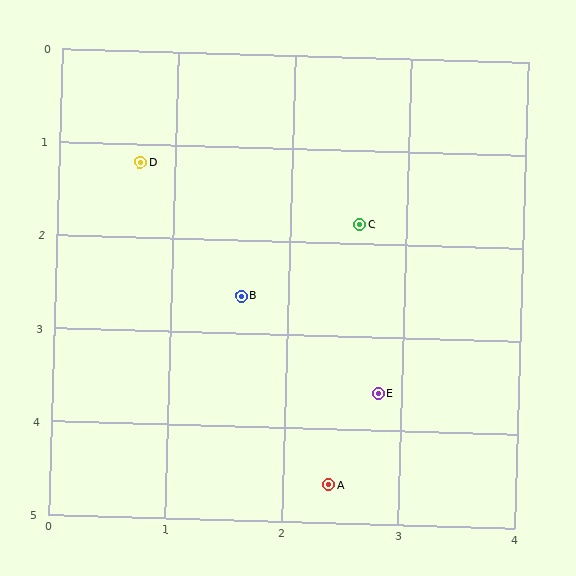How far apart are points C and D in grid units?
Points C and D are about 2.0 grid units apart.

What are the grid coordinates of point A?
Point A is at approximately (2.4, 4.6).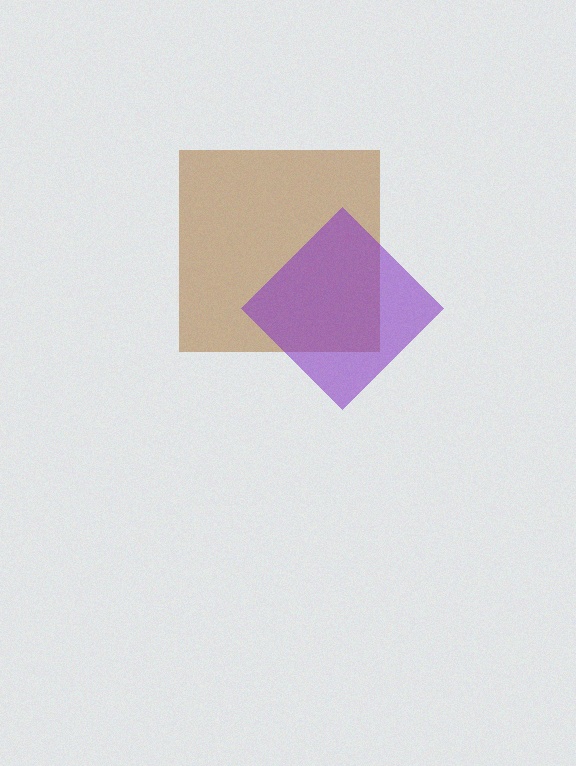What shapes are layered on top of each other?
The layered shapes are: a brown square, a purple diamond.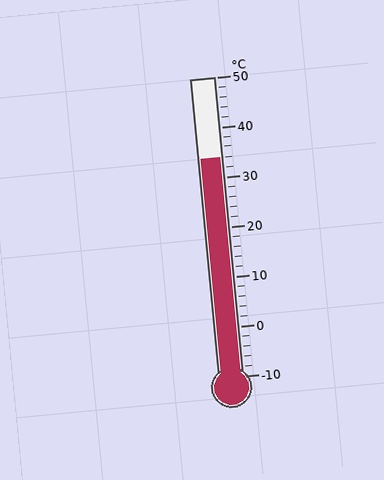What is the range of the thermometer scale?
The thermometer scale ranges from -10°C to 50°C.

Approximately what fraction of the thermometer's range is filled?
The thermometer is filled to approximately 75% of its range.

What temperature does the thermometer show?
The thermometer shows approximately 34°C.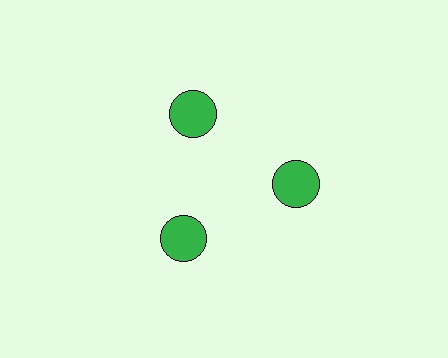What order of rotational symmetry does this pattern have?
This pattern has 3-fold rotational symmetry.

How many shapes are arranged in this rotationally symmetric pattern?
There are 3 shapes, arranged in 3 groups of 1.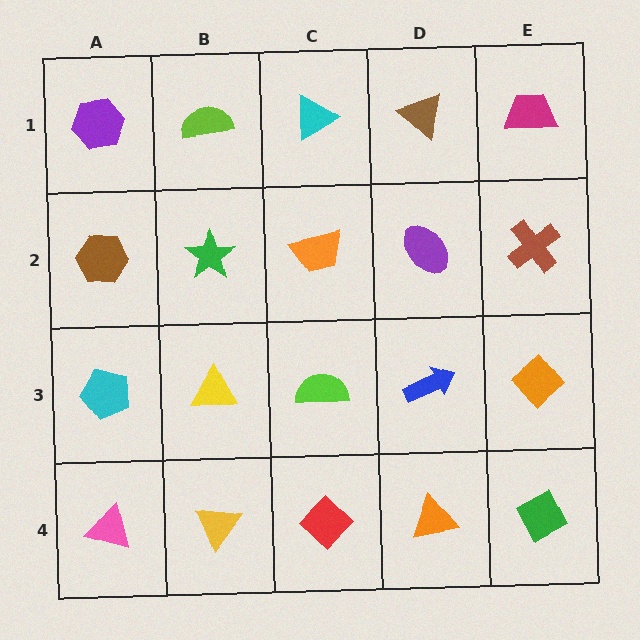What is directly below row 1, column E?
A brown cross.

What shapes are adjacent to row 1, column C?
An orange trapezoid (row 2, column C), a lime semicircle (row 1, column B), a brown triangle (row 1, column D).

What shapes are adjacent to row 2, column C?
A cyan triangle (row 1, column C), a lime semicircle (row 3, column C), a green star (row 2, column B), a purple ellipse (row 2, column D).